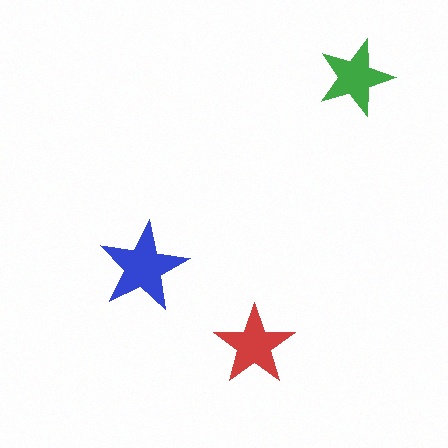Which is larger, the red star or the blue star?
The blue one.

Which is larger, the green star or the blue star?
The blue one.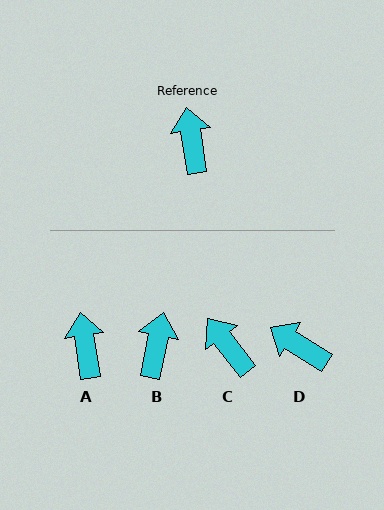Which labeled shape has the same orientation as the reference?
A.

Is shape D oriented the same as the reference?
No, it is off by about 50 degrees.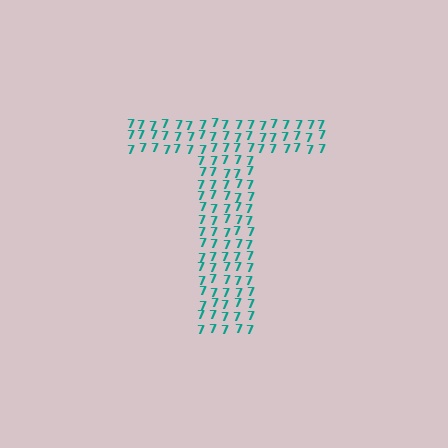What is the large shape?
The large shape is the letter T.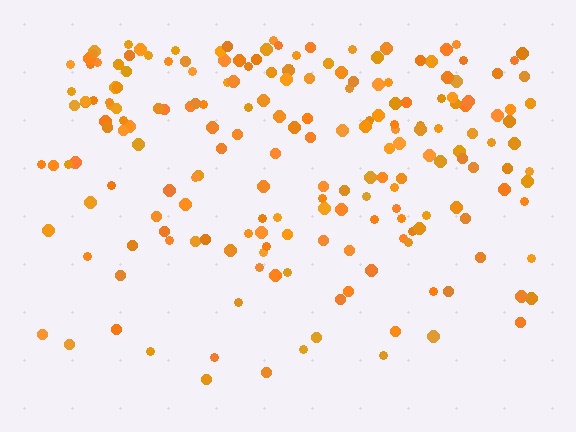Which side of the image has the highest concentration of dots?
The top.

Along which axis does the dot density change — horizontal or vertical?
Vertical.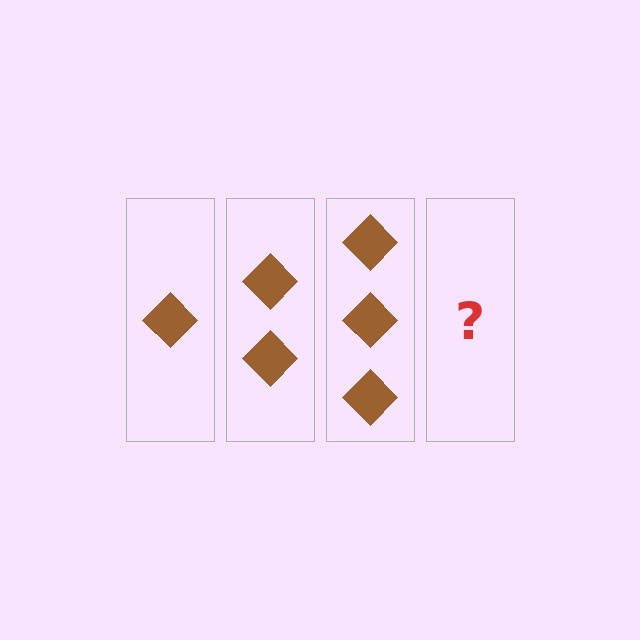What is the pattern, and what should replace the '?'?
The pattern is that each step adds one more diamond. The '?' should be 4 diamonds.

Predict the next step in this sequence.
The next step is 4 diamonds.